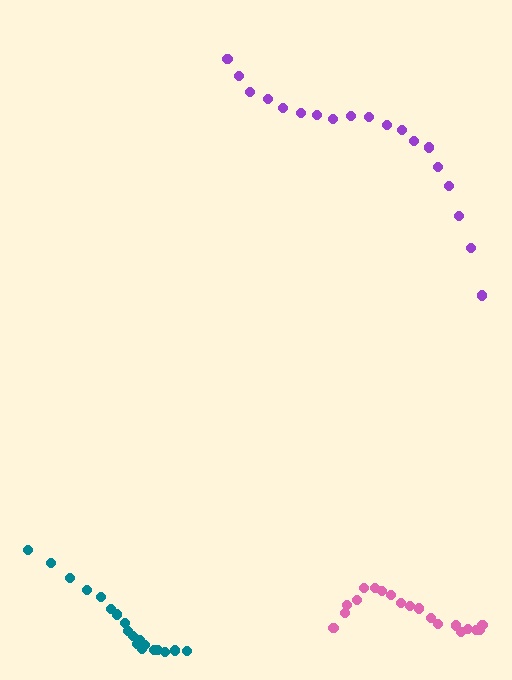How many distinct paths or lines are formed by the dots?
There are 3 distinct paths.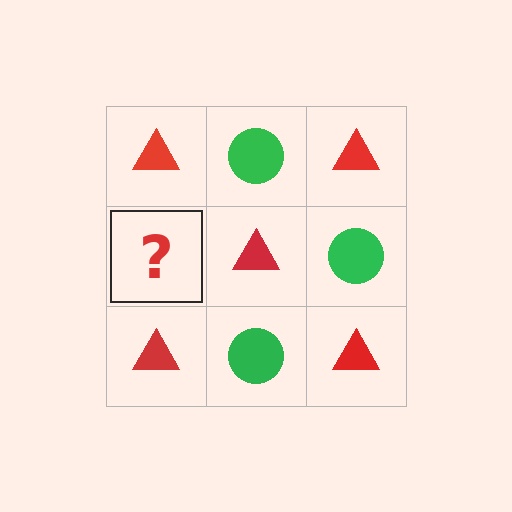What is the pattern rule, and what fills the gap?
The rule is that it alternates red triangle and green circle in a checkerboard pattern. The gap should be filled with a green circle.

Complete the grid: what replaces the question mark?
The question mark should be replaced with a green circle.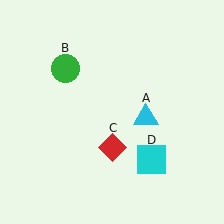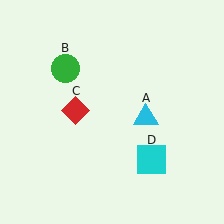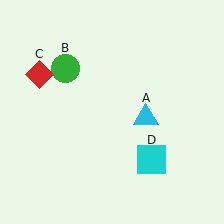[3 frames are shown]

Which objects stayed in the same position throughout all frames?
Cyan triangle (object A) and green circle (object B) and cyan square (object D) remained stationary.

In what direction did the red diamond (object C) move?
The red diamond (object C) moved up and to the left.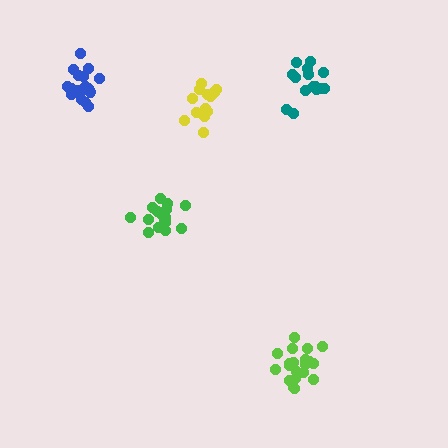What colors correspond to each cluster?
The clusters are colored: blue, green, lime, yellow, teal.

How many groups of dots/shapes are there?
There are 5 groups.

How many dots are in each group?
Group 1: 17 dots, Group 2: 16 dots, Group 3: 21 dots, Group 4: 15 dots, Group 5: 15 dots (84 total).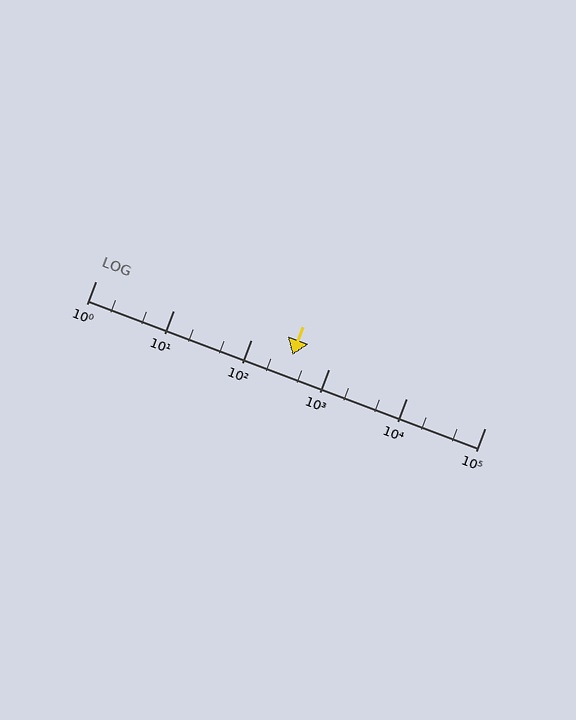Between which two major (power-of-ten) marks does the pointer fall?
The pointer is between 100 and 1000.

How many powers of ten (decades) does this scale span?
The scale spans 5 decades, from 1 to 100000.